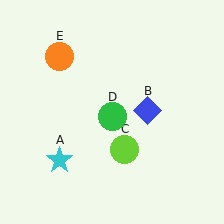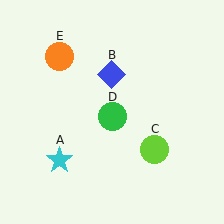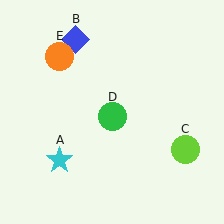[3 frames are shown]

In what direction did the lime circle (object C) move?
The lime circle (object C) moved right.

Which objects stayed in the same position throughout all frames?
Cyan star (object A) and green circle (object D) and orange circle (object E) remained stationary.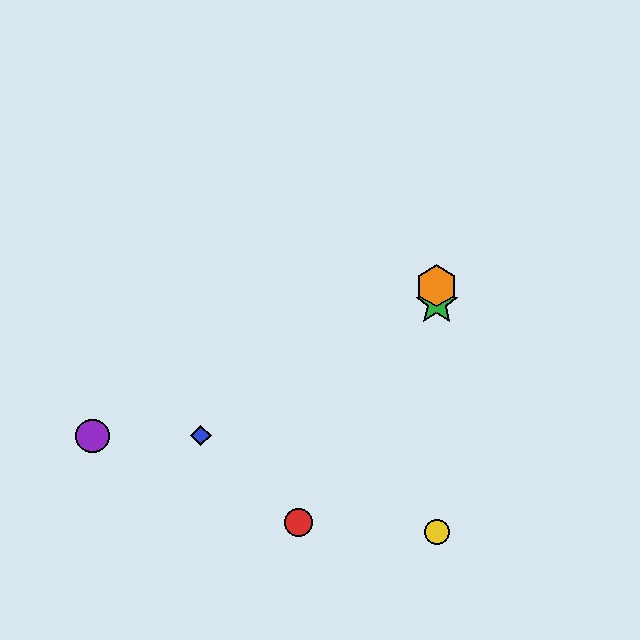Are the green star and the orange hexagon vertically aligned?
Yes, both are at x≈437.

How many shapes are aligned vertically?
3 shapes (the green star, the yellow circle, the orange hexagon) are aligned vertically.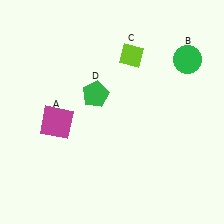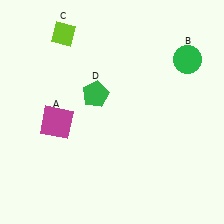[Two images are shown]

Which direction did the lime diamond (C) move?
The lime diamond (C) moved left.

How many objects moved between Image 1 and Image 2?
1 object moved between the two images.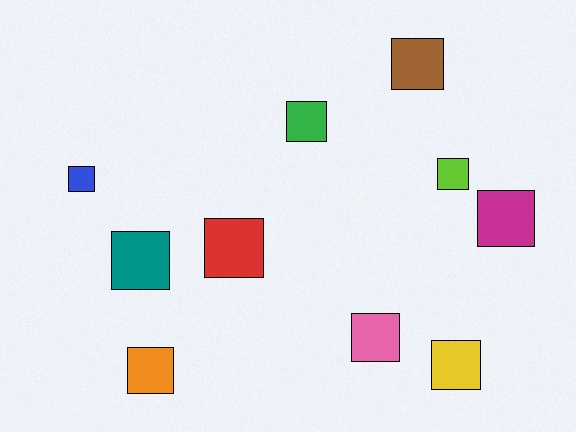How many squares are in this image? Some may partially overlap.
There are 10 squares.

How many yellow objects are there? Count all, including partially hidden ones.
There is 1 yellow object.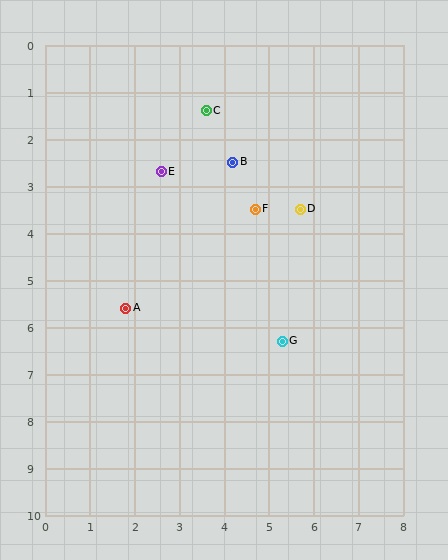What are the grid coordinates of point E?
Point E is at approximately (2.6, 2.7).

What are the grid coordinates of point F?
Point F is at approximately (4.7, 3.5).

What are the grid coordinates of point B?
Point B is at approximately (4.2, 2.5).